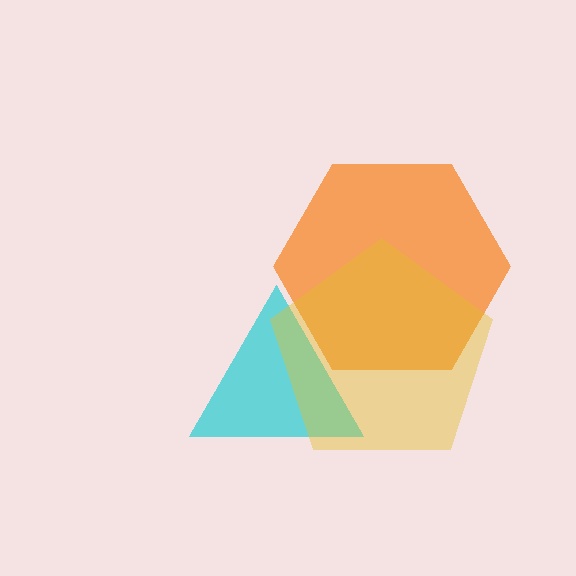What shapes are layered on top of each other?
The layered shapes are: an orange hexagon, a cyan triangle, a yellow pentagon.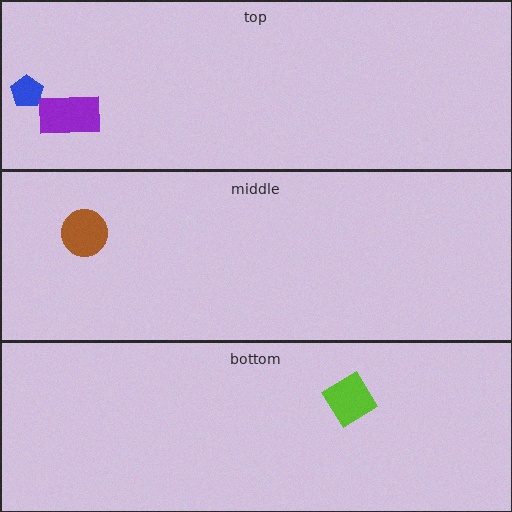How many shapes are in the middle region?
1.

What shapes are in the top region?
The purple rectangle, the blue pentagon.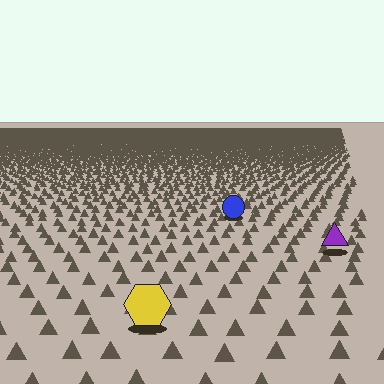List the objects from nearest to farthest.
From nearest to farthest: the yellow hexagon, the purple triangle, the blue circle.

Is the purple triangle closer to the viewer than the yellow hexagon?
No. The yellow hexagon is closer — you can tell from the texture gradient: the ground texture is coarser near it.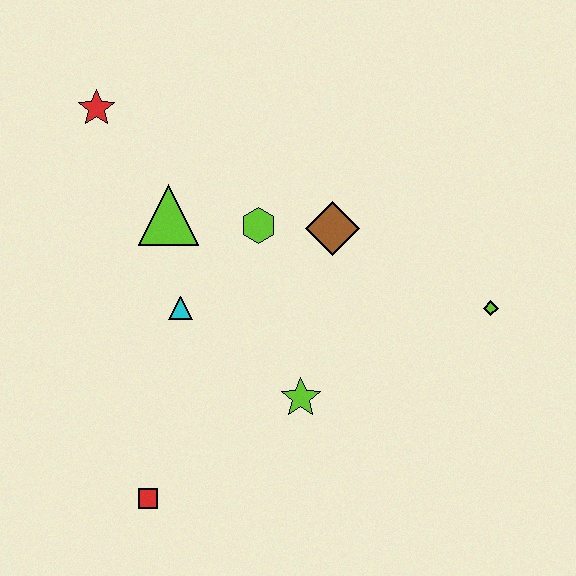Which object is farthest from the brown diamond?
The red square is farthest from the brown diamond.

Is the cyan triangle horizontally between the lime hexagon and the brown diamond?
No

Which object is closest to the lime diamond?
The brown diamond is closest to the lime diamond.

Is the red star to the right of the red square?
No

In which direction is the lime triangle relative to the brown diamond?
The lime triangle is to the left of the brown diamond.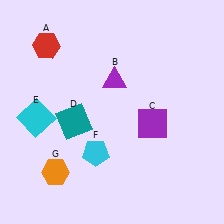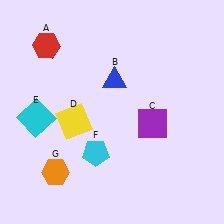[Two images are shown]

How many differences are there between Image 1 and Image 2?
There are 2 differences between the two images.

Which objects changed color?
B changed from purple to blue. D changed from teal to yellow.